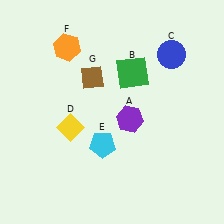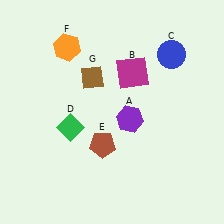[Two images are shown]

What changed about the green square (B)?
In Image 1, B is green. In Image 2, it changed to magenta.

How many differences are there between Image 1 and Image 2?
There are 3 differences between the two images.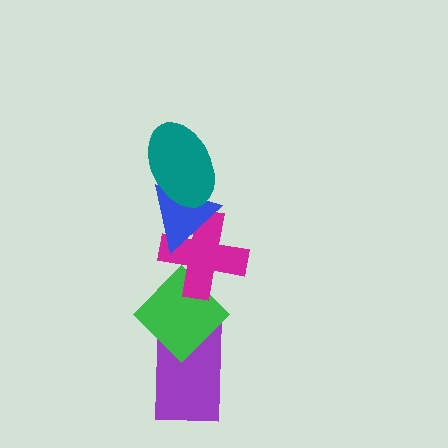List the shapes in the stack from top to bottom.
From top to bottom: the teal ellipse, the blue triangle, the magenta cross, the green diamond, the purple rectangle.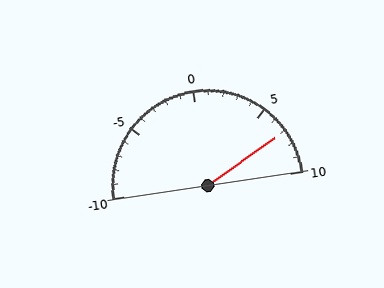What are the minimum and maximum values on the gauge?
The gauge ranges from -10 to 10.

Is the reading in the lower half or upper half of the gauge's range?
The reading is in the upper half of the range (-10 to 10).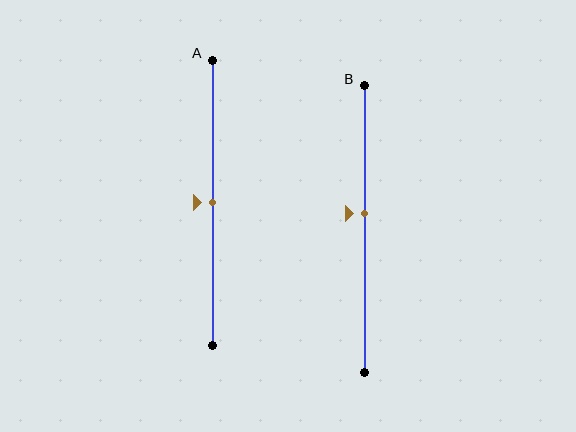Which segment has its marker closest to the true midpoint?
Segment A has its marker closest to the true midpoint.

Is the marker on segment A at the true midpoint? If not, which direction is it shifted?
Yes, the marker on segment A is at the true midpoint.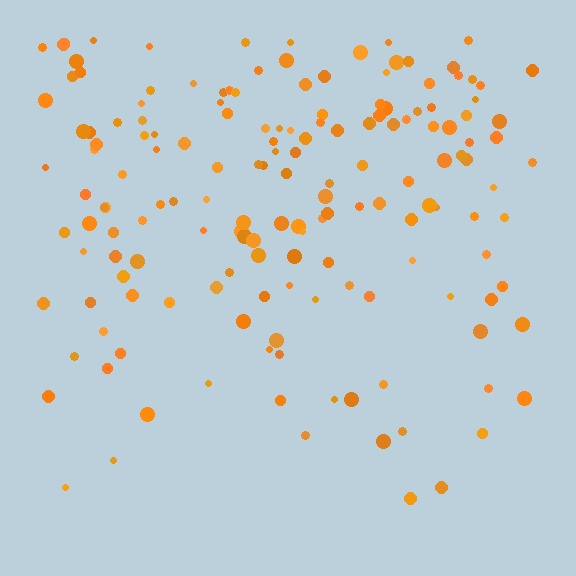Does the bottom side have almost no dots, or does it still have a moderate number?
Still a moderate number, just noticeably fewer than the top.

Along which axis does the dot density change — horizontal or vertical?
Vertical.